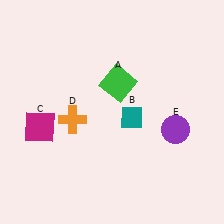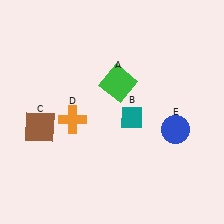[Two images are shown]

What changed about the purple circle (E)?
In Image 1, E is purple. In Image 2, it changed to blue.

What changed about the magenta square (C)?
In Image 1, C is magenta. In Image 2, it changed to brown.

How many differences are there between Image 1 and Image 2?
There are 2 differences between the two images.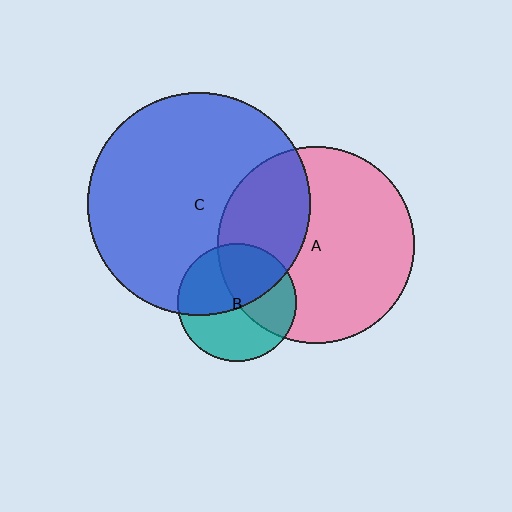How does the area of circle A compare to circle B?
Approximately 2.8 times.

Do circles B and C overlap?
Yes.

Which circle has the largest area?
Circle C (blue).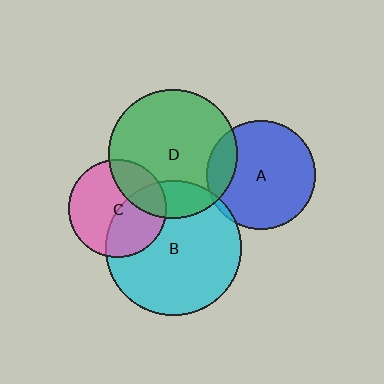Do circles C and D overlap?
Yes.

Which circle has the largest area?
Circle B (cyan).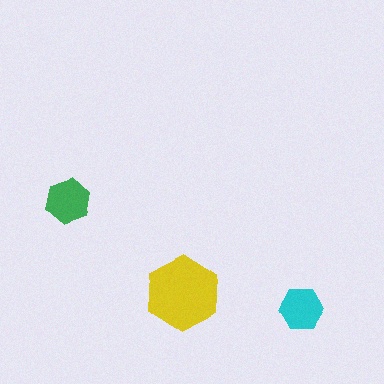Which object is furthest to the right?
The cyan hexagon is rightmost.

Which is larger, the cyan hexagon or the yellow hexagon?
The yellow one.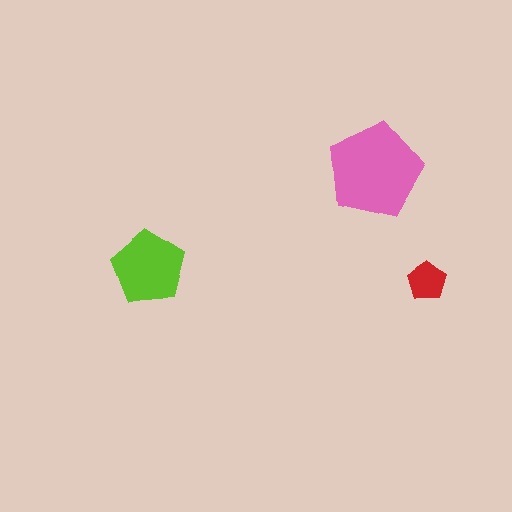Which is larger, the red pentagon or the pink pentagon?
The pink one.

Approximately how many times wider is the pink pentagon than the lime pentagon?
About 1.5 times wider.